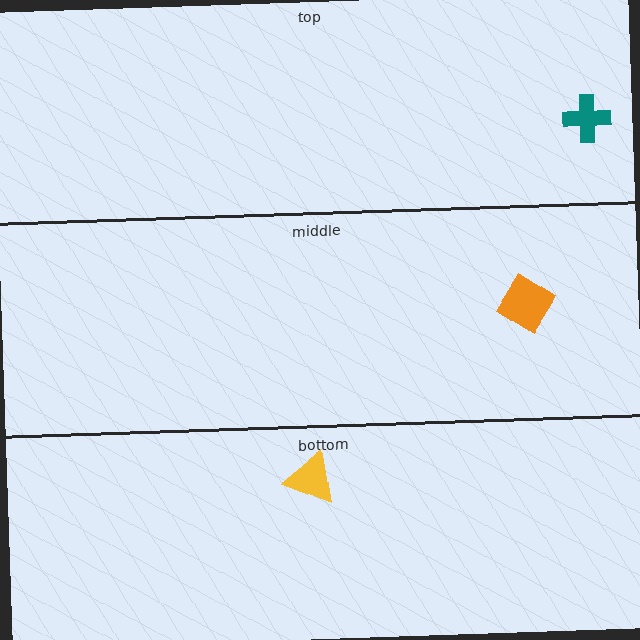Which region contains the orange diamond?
The middle region.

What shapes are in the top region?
The teal cross.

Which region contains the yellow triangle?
The bottom region.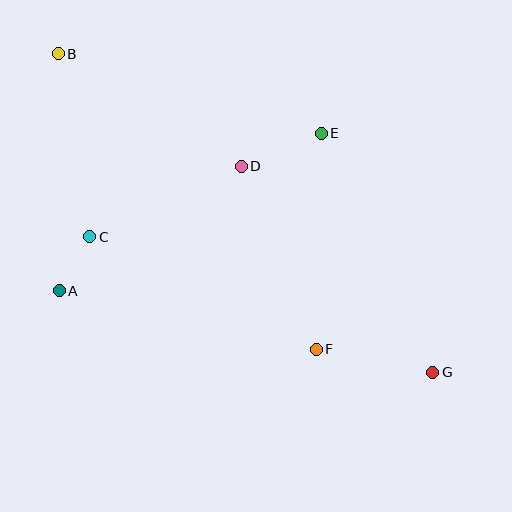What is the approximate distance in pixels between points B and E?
The distance between B and E is approximately 275 pixels.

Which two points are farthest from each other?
Points B and G are farthest from each other.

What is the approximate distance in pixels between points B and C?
The distance between B and C is approximately 186 pixels.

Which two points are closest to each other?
Points A and C are closest to each other.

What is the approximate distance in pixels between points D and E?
The distance between D and E is approximately 87 pixels.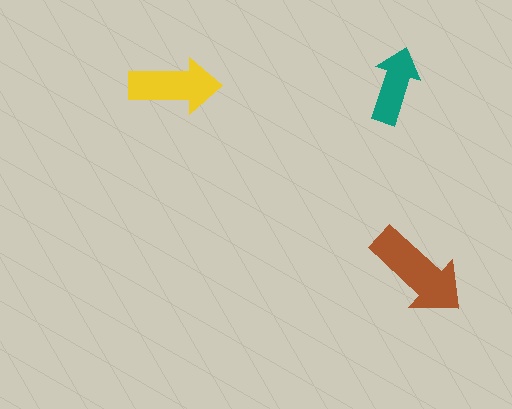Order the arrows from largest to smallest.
the brown one, the yellow one, the teal one.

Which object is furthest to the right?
The brown arrow is rightmost.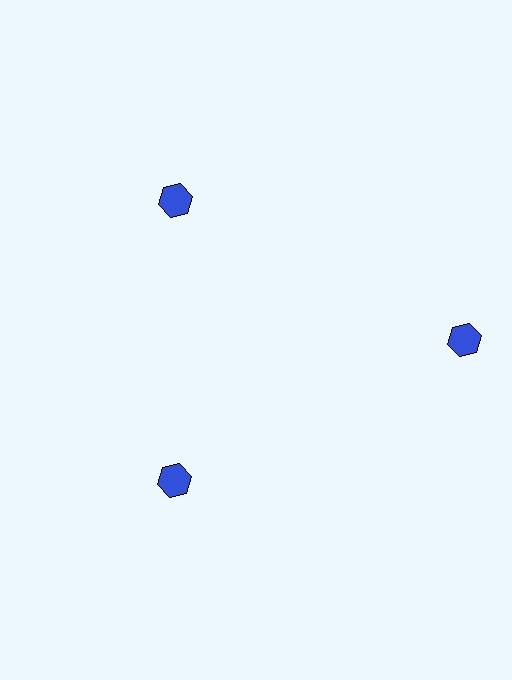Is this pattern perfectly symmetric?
No. The 3 blue hexagons are arranged in a ring, but one element near the 3 o'clock position is pushed outward from the center, breaking the 3-fold rotational symmetry.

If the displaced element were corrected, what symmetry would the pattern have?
It would have 3-fold rotational symmetry — the pattern would map onto itself every 120 degrees.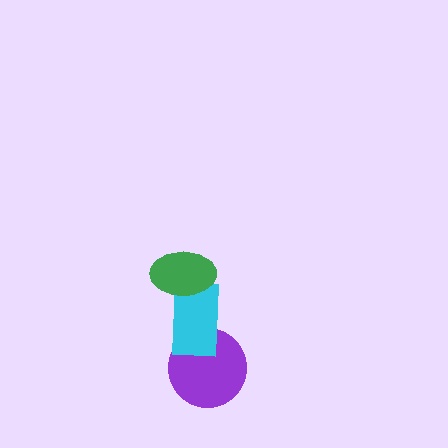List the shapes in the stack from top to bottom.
From top to bottom: the green ellipse, the cyan rectangle, the purple circle.